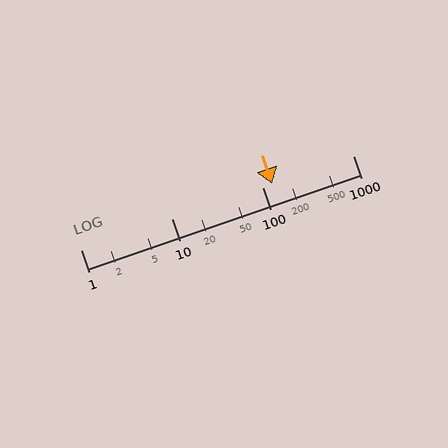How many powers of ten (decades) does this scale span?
The scale spans 3 decades, from 1 to 1000.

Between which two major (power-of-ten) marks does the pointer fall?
The pointer is between 100 and 1000.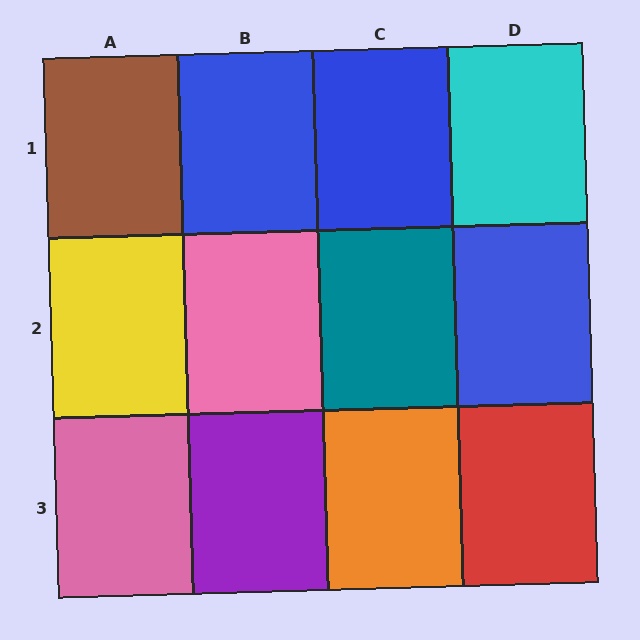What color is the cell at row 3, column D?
Red.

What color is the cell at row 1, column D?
Cyan.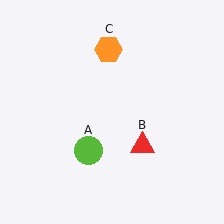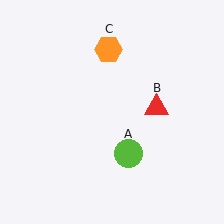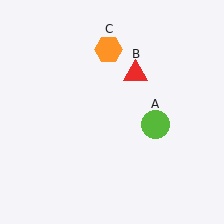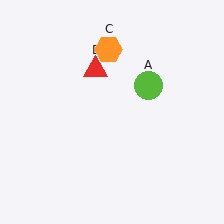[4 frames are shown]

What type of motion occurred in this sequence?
The lime circle (object A), red triangle (object B) rotated counterclockwise around the center of the scene.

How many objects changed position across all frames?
2 objects changed position: lime circle (object A), red triangle (object B).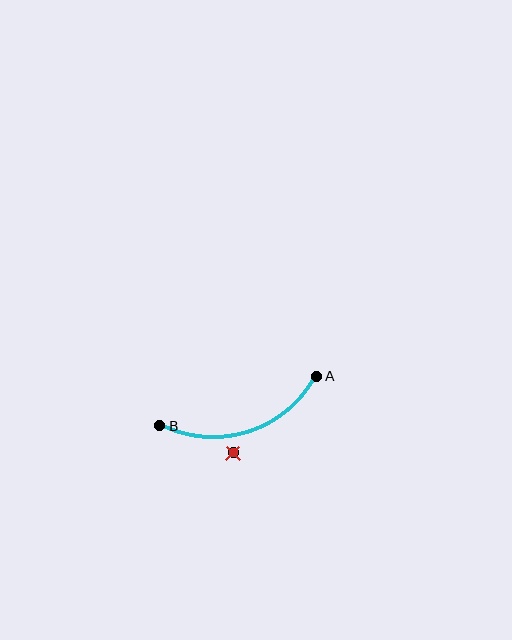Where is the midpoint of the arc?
The arc midpoint is the point on the curve farthest from the straight line joining A and B. It sits below that line.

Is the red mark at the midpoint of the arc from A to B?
No — the red mark does not lie on the arc at all. It sits slightly outside the curve.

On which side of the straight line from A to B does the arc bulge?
The arc bulges below the straight line connecting A and B.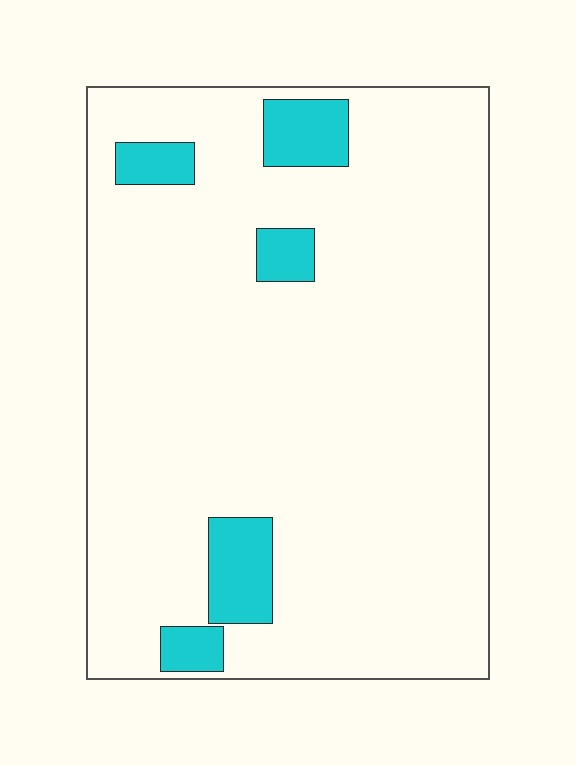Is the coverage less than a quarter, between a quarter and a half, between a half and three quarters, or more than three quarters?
Less than a quarter.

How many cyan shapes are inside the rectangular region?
5.